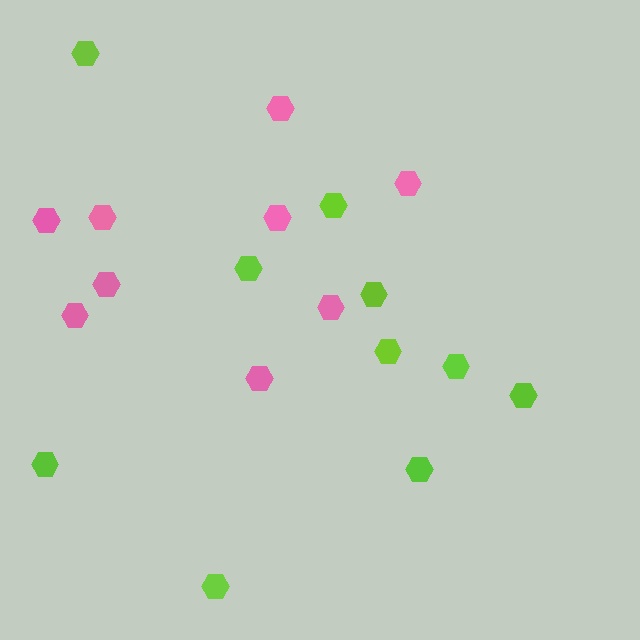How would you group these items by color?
There are 2 groups: one group of pink hexagons (9) and one group of lime hexagons (10).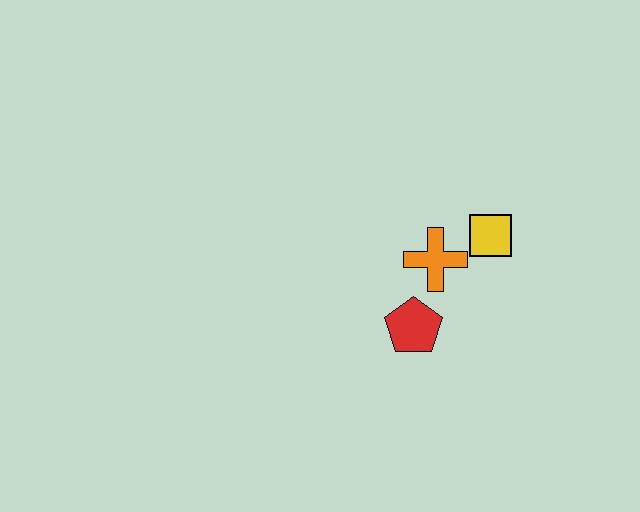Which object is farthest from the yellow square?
The red pentagon is farthest from the yellow square.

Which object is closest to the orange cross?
The yellow square is closest to the orange cross.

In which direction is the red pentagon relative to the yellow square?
The red pentagon is below the yellow square.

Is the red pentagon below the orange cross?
Yes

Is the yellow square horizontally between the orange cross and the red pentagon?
No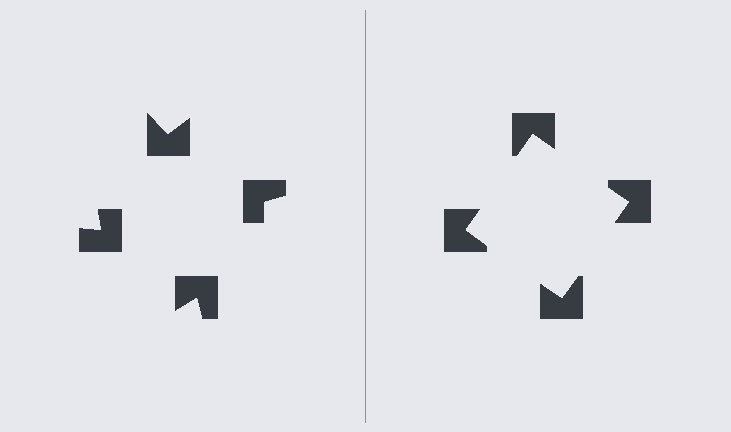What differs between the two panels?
The notched squares are positioned identically on both sides; only the wedge orientations differ. On the right they align to a square; on the left they are misaligned.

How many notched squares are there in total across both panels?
8 — 4 on each side.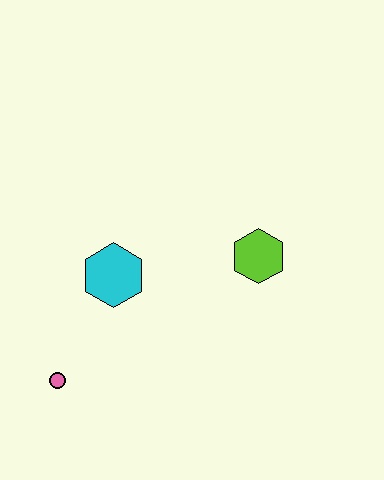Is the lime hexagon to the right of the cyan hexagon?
Yes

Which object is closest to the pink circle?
The cyan hexagon is closest to the pink circle.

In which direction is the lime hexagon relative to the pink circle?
The lime hexagon is to the right of the pink circle.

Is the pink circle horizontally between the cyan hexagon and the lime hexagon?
No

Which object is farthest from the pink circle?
The lime hexagon is farthest from the pink circle.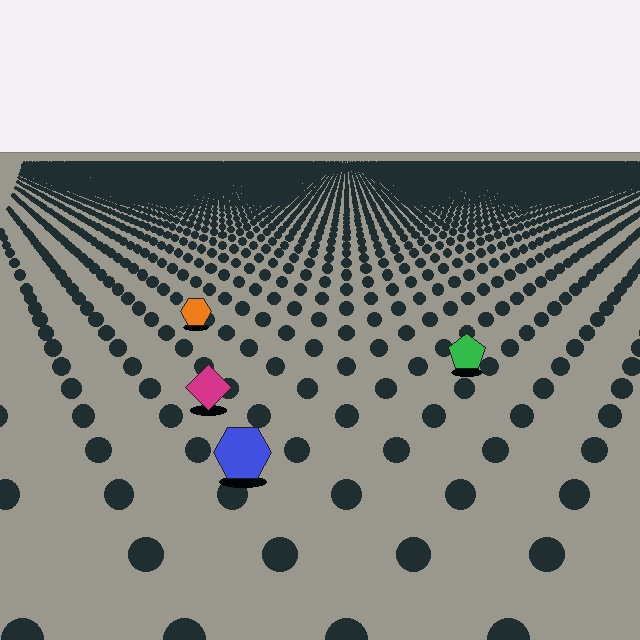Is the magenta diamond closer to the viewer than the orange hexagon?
Yes. The magenta diamond is closer — you can tell from the texture gradient: the ground texture is coarser near it.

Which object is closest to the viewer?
The blue hexagon is closest. The texture marks near it are larger and more spread out.